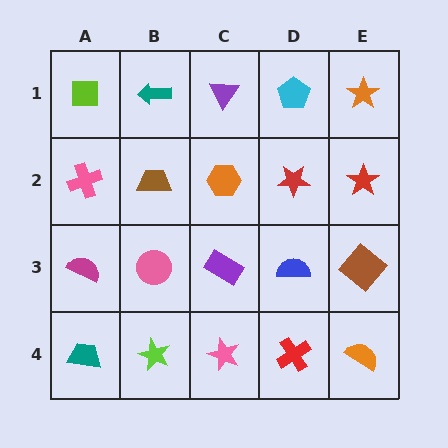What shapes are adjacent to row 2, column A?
A lime square (row 1, column A), a magenta semicircle (row 3, column A), a brown trapezoid (row 2, column B).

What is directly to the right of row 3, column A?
A pink circle.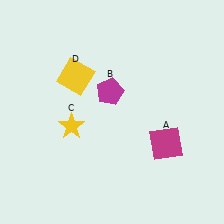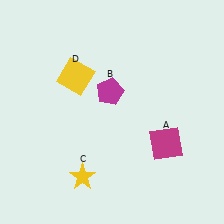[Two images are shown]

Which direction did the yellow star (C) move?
The yellow star (C) moved down.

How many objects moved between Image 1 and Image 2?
1 object moved between the two images.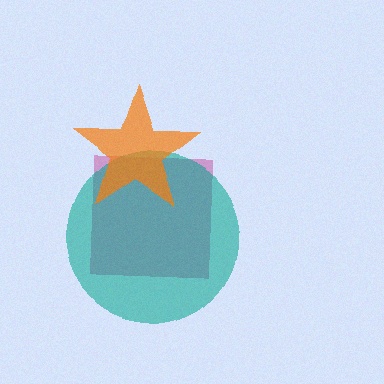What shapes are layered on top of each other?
The layered shapes are: a magenta square, a teal circle, an orange star.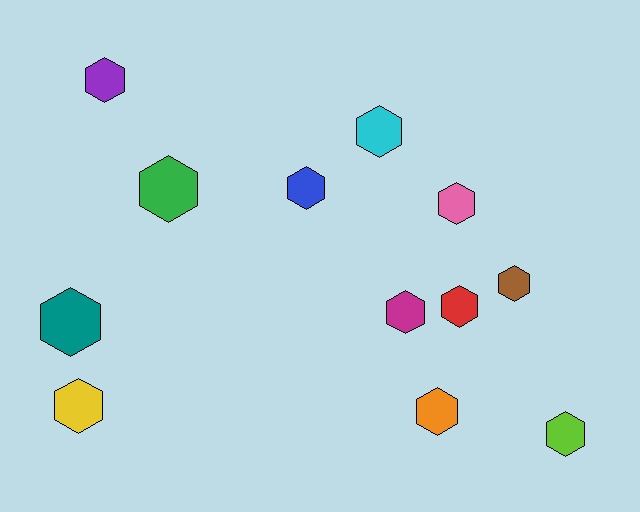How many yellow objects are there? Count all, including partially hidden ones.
There is 1 yellow object.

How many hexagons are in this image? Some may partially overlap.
There are 12 hexagons.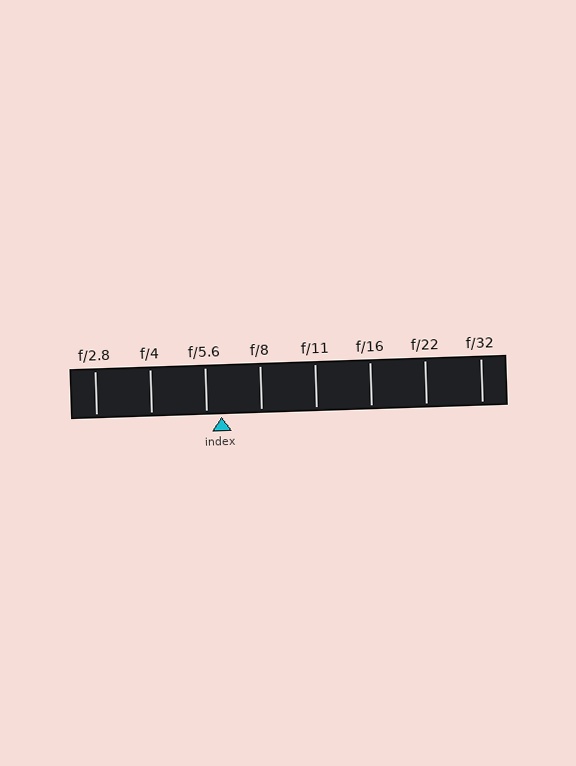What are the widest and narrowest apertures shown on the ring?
The widest aperture shown is f/2.8 and the narrowest is f/32.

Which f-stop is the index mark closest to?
The index mark is closest to f/5.6.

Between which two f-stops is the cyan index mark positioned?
The index mark is between f/5.6 and f/8.